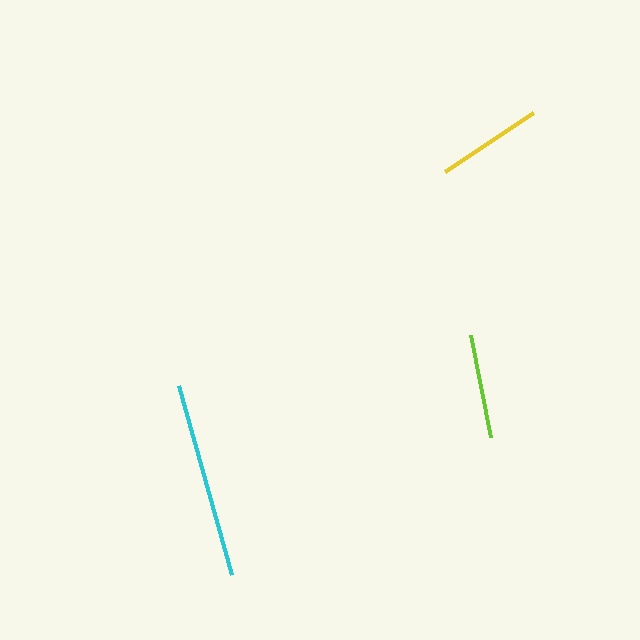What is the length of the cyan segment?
The cyan segment is approximately 195 pixels long.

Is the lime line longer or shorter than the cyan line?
The cyan line is longer than the lime line.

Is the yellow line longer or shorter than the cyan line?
The cyan line is longer than the yellow line.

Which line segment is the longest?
The cyan line is the longest at approximately 195 pixels.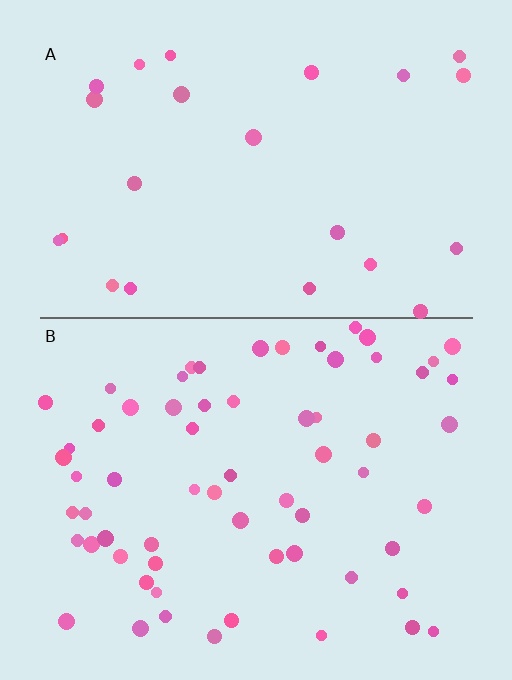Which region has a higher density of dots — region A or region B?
B (the bottom).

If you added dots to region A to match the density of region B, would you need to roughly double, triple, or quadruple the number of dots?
Approximately triple.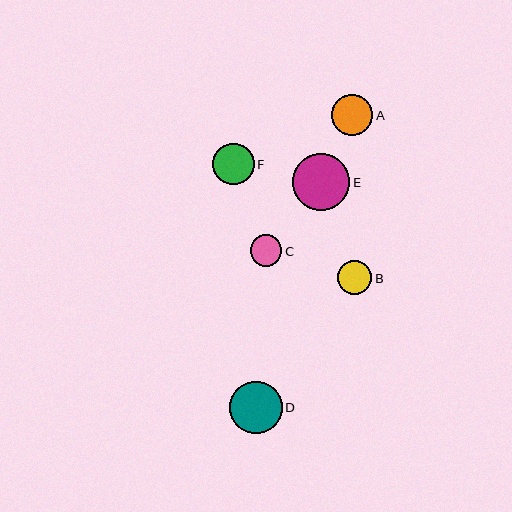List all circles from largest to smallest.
From largest to smallest: E, D, F, A, B, C.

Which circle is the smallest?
Circle C is the smallest with a size of approximately 32 pixels.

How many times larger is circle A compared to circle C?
Circle A is approximately 1.3 times the size of circle C.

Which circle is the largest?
Circle E is the largest with a size of approximately 57 pixels.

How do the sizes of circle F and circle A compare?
Circle F and circle A are approximately the same size.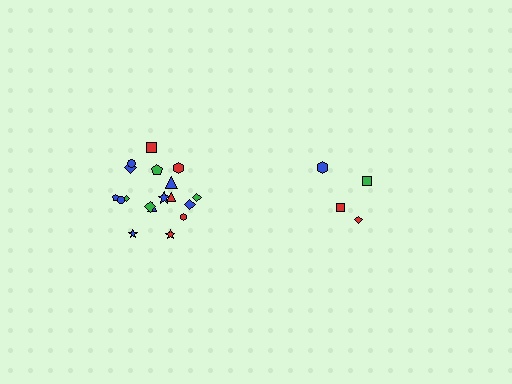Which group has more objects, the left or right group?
The left group.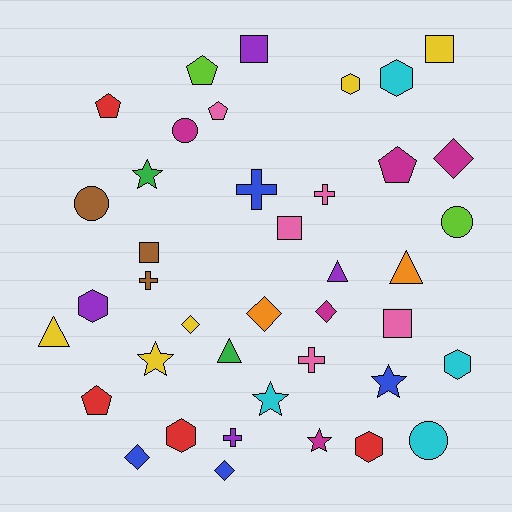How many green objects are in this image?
There are 2 green objects.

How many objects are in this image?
There are 40 objects.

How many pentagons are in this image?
There are 5 pentagons.